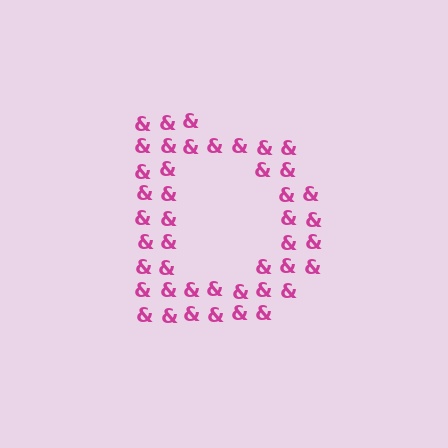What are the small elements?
The small elements are ampersands.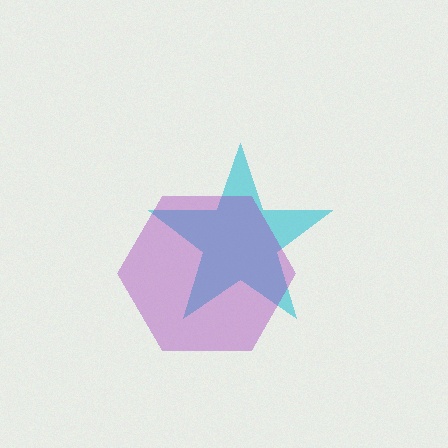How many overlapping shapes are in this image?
There are 2 overlapping shapes in the image.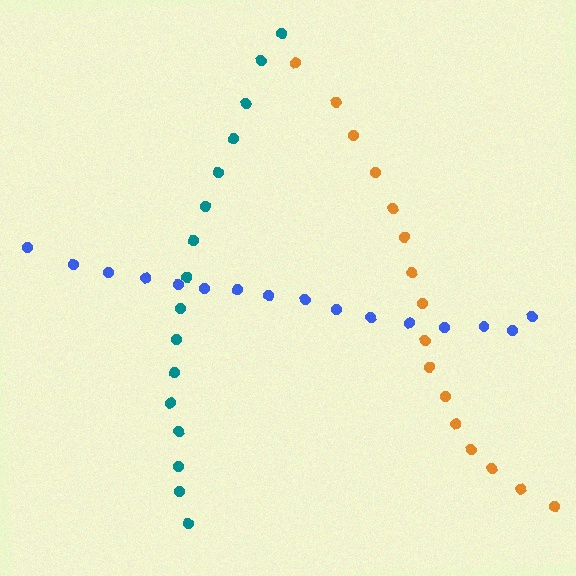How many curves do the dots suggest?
There are 3 distinct paths.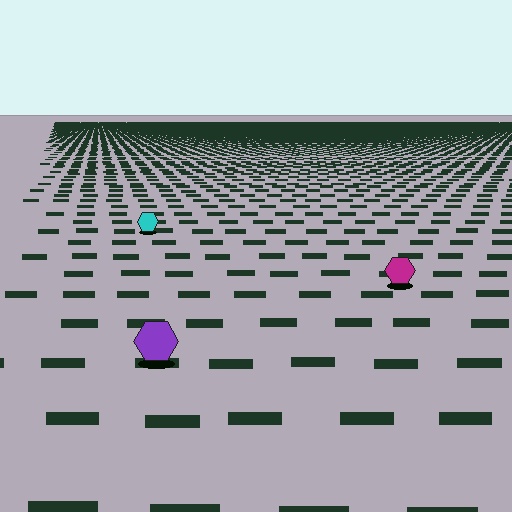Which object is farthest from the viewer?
The cyan hexagon is farthest from the viewer. It appears smaller and the ground texture around it is denser.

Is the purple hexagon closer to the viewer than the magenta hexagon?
Yes. The purple hexagon is closer — you can tell from the texture gradient: the ground texture is coarser near it.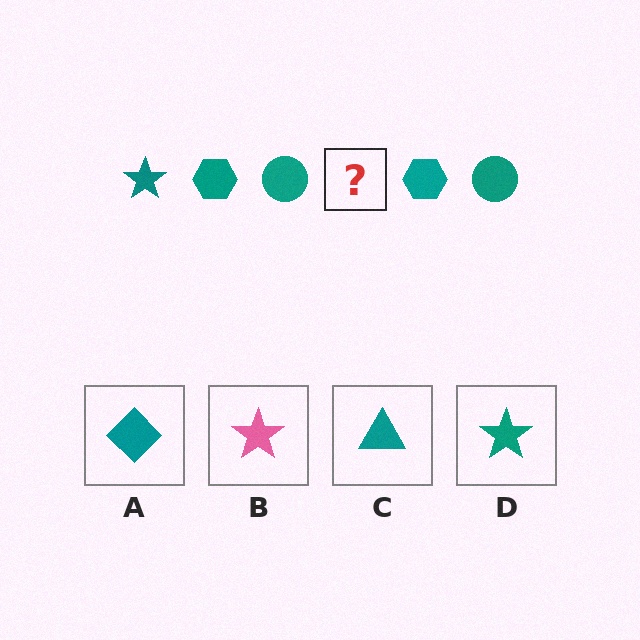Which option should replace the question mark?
Option D.